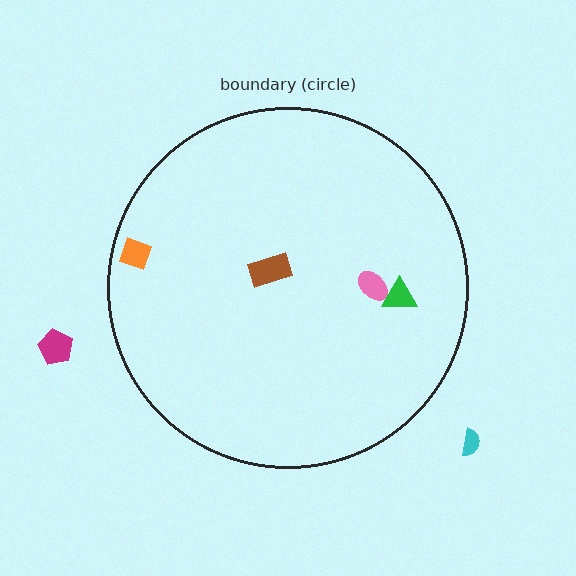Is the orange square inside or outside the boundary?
Inside.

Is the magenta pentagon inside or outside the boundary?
Outside.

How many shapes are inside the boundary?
4 inside, 2 outside.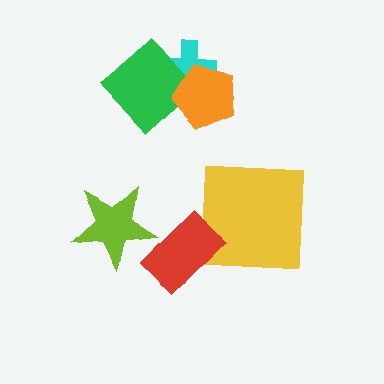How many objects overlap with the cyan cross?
2 objects overlap with the cyan cross.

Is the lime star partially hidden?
Yes, it is partially covered by another shape.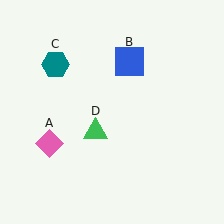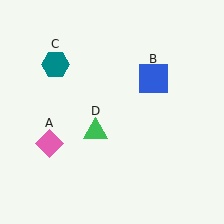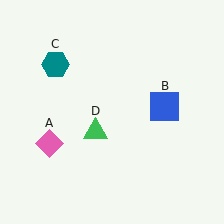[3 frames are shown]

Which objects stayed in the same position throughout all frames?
Pink diamond (object A) and teal hexagon (object C) and green triangle (object D) remained stationary.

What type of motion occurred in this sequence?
The blue square (object B) rotated clockwise around the center of the scene.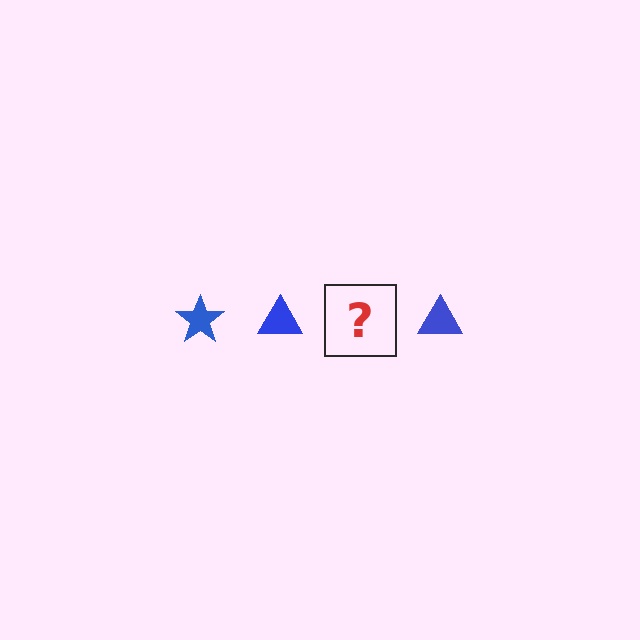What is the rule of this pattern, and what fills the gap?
The rule is that the pattern cycles through star, triangle shapes in blue. The gap should be filled with a blue star.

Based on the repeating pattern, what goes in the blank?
The blank should be a blue star.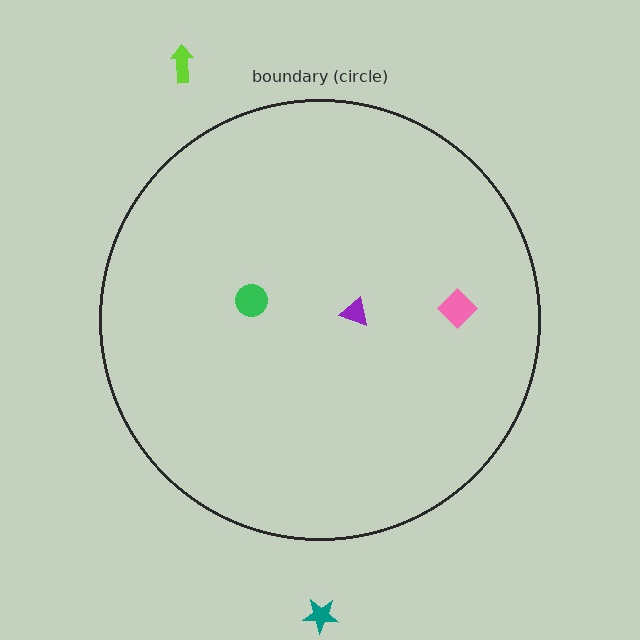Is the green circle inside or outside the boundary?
Inside.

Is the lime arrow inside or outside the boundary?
Outside.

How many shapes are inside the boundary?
3 inside, 2 outside.